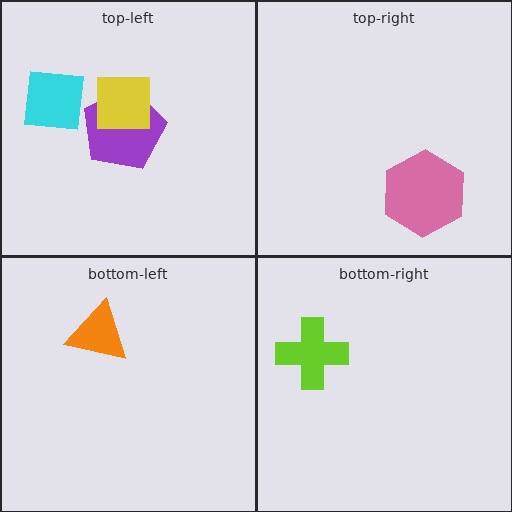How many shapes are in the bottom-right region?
1.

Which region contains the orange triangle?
The bottom-left region.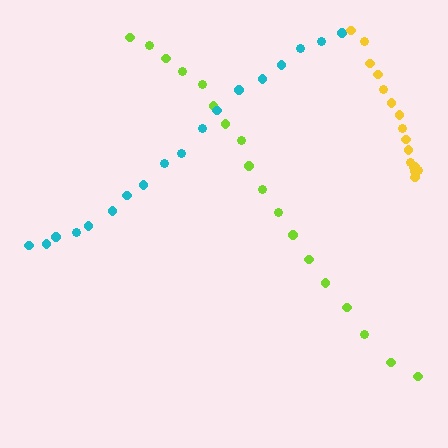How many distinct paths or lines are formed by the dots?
There are 3 distinct paths.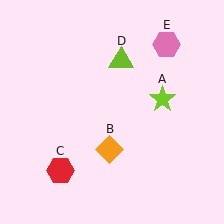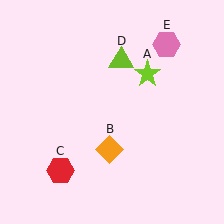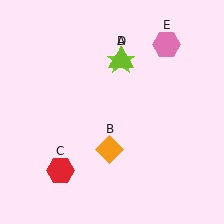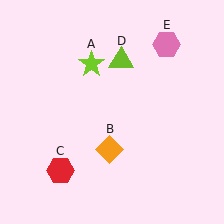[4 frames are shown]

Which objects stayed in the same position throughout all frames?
Orange diamond (object B) and red hexagon (object C) and lime triangle (object D) and pink hexagon (object E) remained stationary.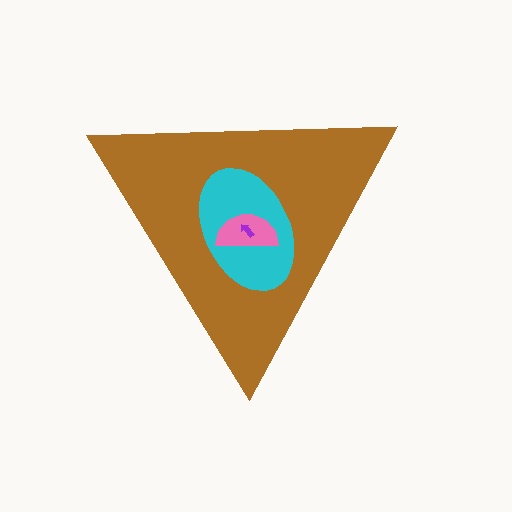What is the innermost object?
The purple arrow.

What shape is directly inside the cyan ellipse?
The pink semicircle.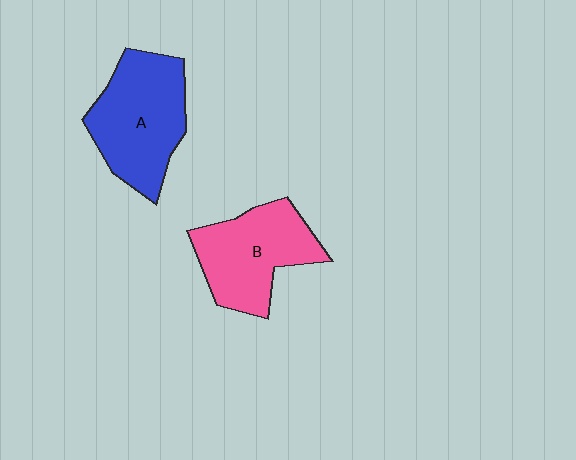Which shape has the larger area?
Shape A (blue).